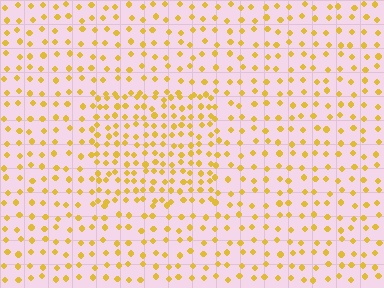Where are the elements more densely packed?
The elements are more densely packed inside the rectangle boundary.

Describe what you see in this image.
The image contains small yellow elements arranged at two different densities. A rectangle-shaped region is visible where the elements are more densely packed than the surrounding area.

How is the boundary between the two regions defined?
The boundary is defined by a change in element density (approximately 1.8x ratio). All elements are the same color, size, and shape.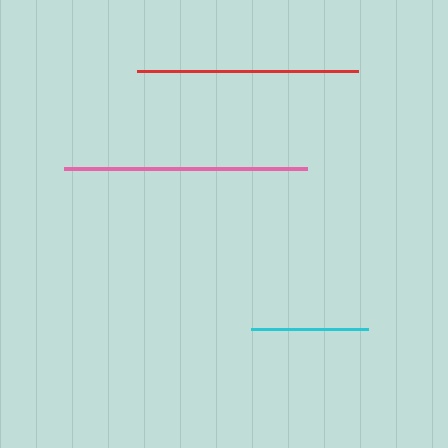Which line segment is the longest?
The pink line is the longest at approximately 243 pixels.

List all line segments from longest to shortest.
From longest to shortest: pink, red, cyan.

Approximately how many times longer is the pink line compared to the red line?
The pink line is approximately 1.1 times the length of the red line.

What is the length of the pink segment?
The pink segment is approximately 243 pixels long.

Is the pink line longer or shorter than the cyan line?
The pink line is longer than the cyan line.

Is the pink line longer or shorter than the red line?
The pink line is longer than the red line.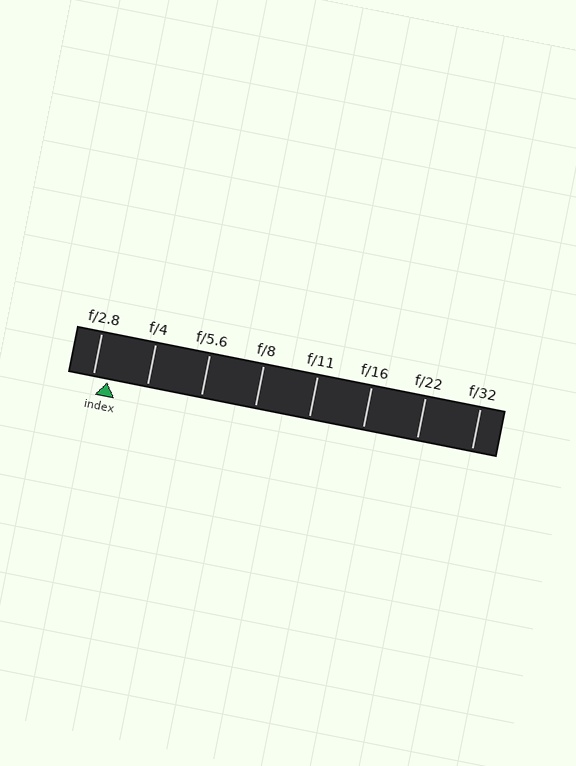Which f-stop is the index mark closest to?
The index mark is closest to f/2.8.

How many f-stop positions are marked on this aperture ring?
There are 8 f-stop positions marked.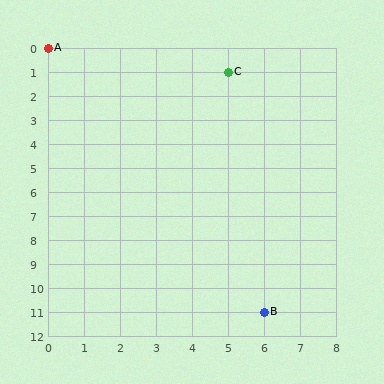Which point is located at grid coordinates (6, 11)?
Point B is at (6, 11).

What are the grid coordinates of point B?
Point B is at grid coordinates (6, 11).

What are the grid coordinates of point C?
Point C is at grid coordinates (5, 1).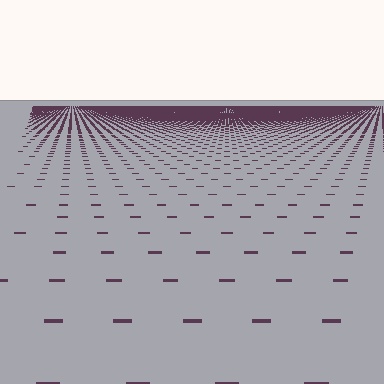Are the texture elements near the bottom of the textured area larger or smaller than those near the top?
Larger. Near the bottom, elements are closer to the viewer and appear at a bigger on-screen size.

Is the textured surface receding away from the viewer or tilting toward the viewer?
The surface is receding away from the viewer. Texture elements get smaller and denser toward the top.